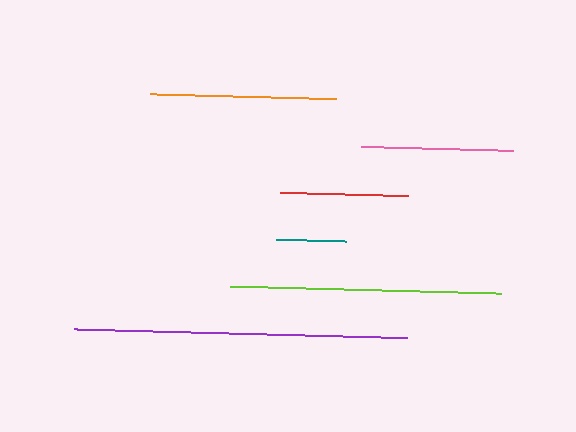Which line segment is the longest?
The purple line is the longest at approximately 333 pixels.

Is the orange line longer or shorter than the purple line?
The purple line is longer than the orange line.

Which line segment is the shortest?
The teal line is the shortest at approximately 70 pixels.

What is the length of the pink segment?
The pink segment is approximately 152 pixels long.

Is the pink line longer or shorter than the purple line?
The purple line is longer than the pink line.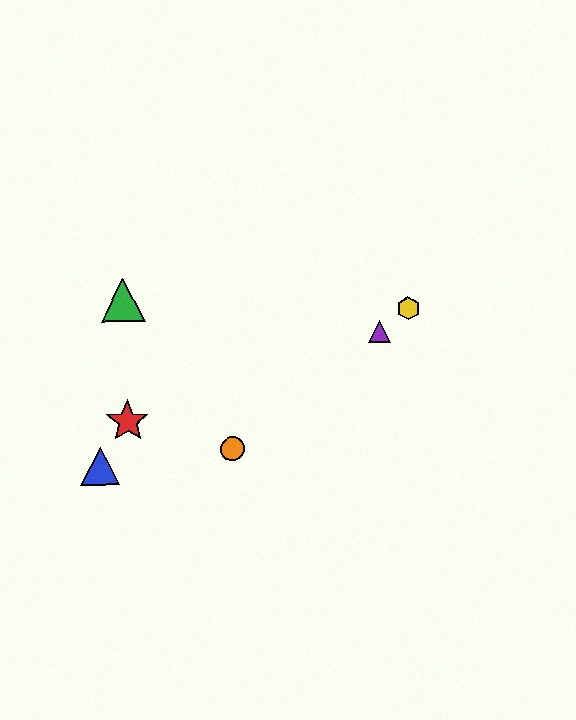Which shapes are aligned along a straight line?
The yellow hexagon, the purple triangle, the orange circle are aligned along a straight line.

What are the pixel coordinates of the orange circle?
The orange circle is at (233, 449).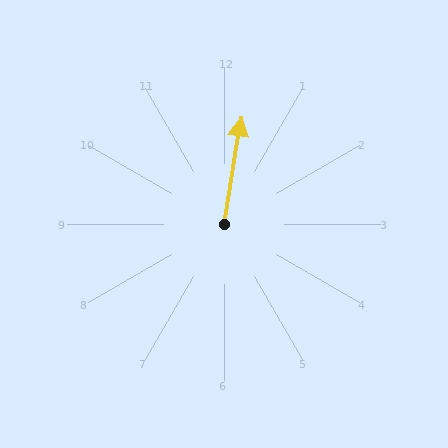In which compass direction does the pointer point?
North.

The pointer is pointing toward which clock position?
Roughly 12 o'clock.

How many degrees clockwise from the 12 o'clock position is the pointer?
Approximately 9 degrees.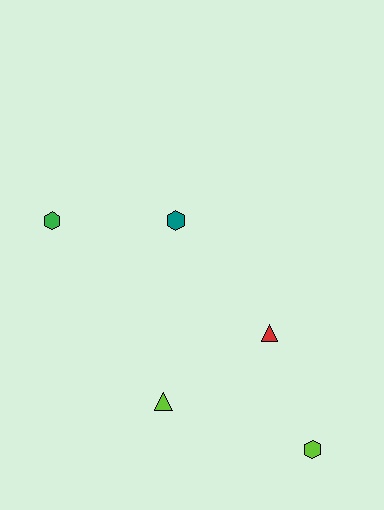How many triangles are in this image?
There are 2 triangles.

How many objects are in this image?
There are 5 objects.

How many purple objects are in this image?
There are no purple objects.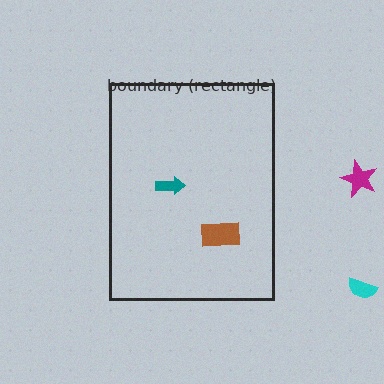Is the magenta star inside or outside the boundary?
Outside.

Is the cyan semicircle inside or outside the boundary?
Outside.